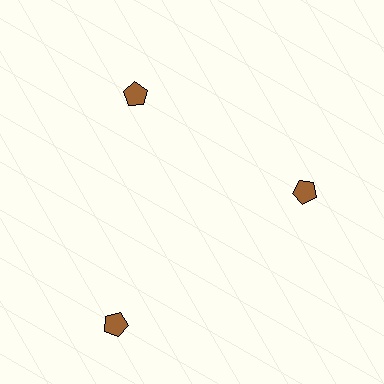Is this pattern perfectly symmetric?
No. The 3 brown pentagons are arranged in a ring, but one element near the 7 o'clock position is pushed outward from the center, breaking the 3-fold rotational symmetry.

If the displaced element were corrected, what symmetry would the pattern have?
It would have 3-fold rotational symmetry — the pattern would map onto itself every 120 degrees.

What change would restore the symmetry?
The symmetry would be restored by moving it inward, back onto the ring so that all 3 pentagons sit at equal angles and equal distance from the center.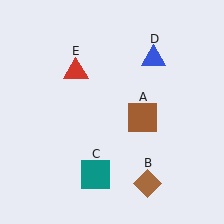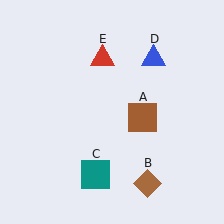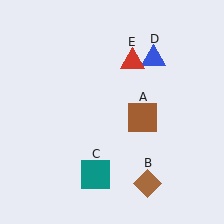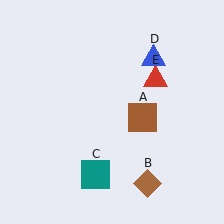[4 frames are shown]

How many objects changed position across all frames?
1 object changed position: red triangle (object E).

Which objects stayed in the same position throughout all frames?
Brown square (object A) and brown diamond (object B) and teal square (object C) and blue triangle (object D) remained stationary.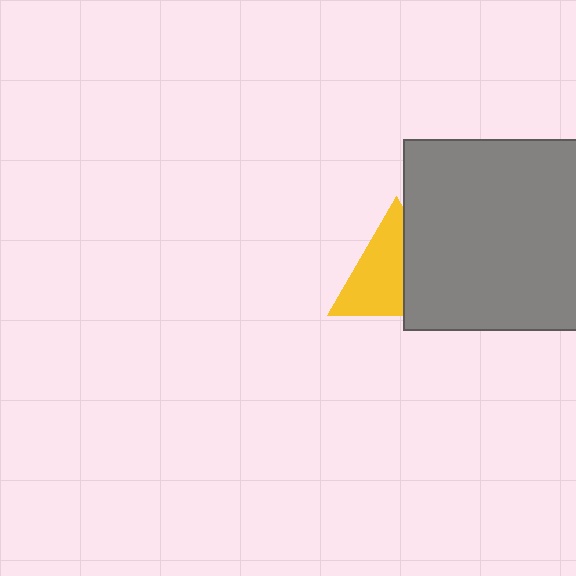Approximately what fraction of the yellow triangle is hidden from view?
Roughly 40% of the yellow triangle is hidden behind the gray rectangle.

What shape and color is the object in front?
The object in front is a gray rectangle.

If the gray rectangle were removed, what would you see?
You would see the complete yellow triangle.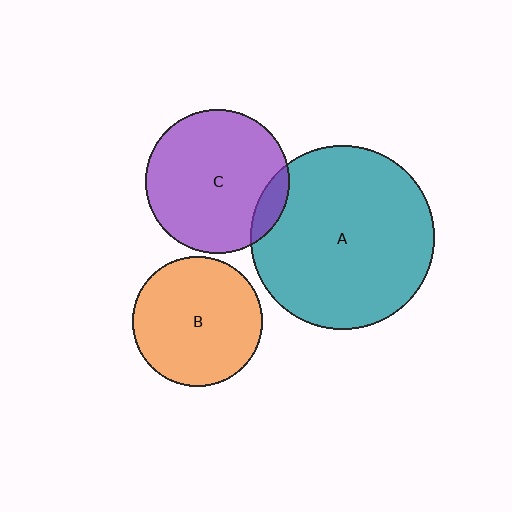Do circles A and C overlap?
Yes.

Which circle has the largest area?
Circle A (teal).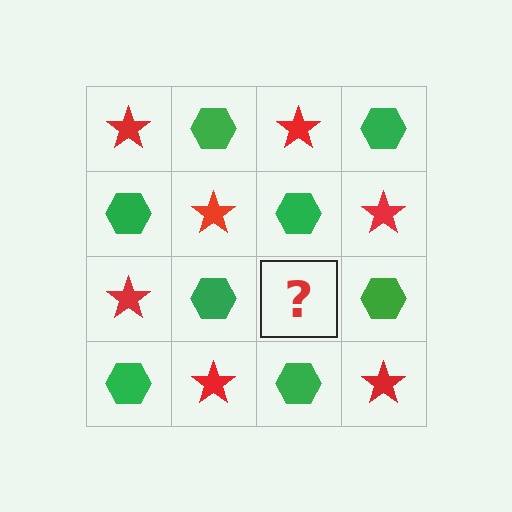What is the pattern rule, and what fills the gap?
The rule is that it alternates red star and green hexagon in a checkerboard pattern. The gap should be filled with a red star.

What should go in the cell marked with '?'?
The missing cell should contain a red star.